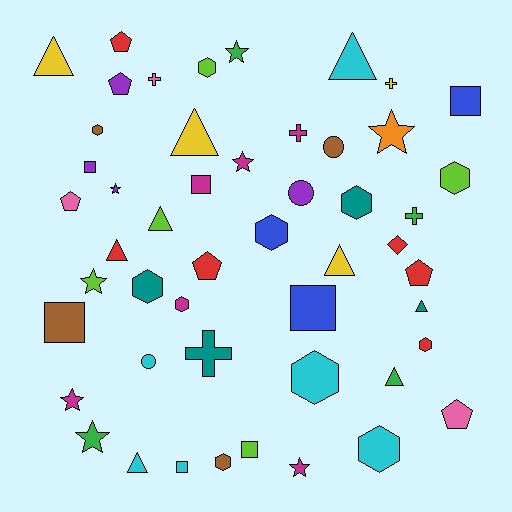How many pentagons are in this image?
There are 6 pentagons.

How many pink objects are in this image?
There are 3 pink objects.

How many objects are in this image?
There are 50 objects.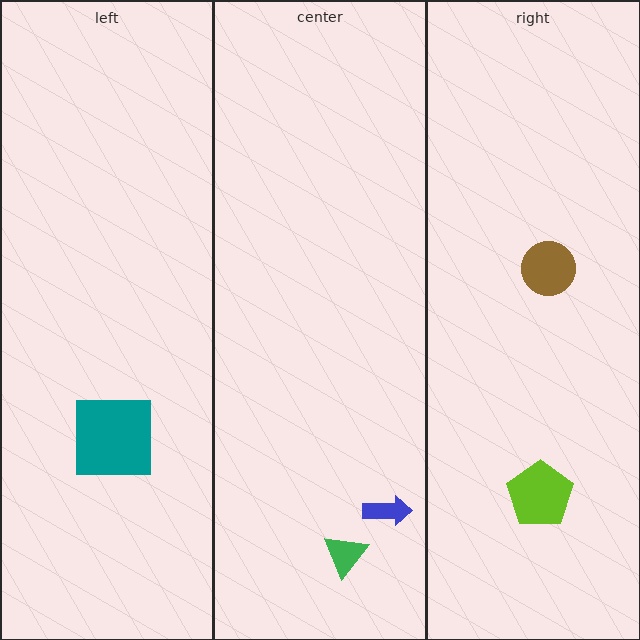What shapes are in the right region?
The brown circle, the lime pentagon.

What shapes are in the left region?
The teal square.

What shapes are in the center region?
The blue arrow, the green triangle.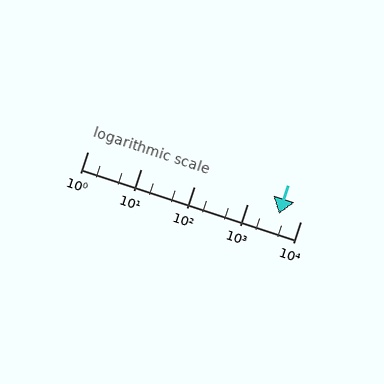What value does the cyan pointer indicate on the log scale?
The pointer indicates approximately 4000.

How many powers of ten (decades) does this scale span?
The scale spans 4 decades, from 1 to 10000.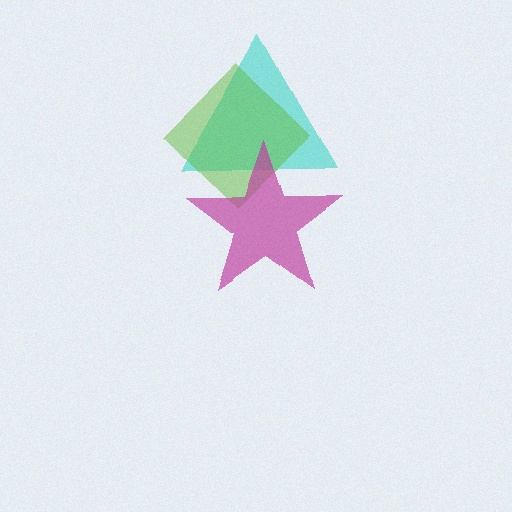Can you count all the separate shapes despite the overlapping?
Yes, there are 3 separate shapes.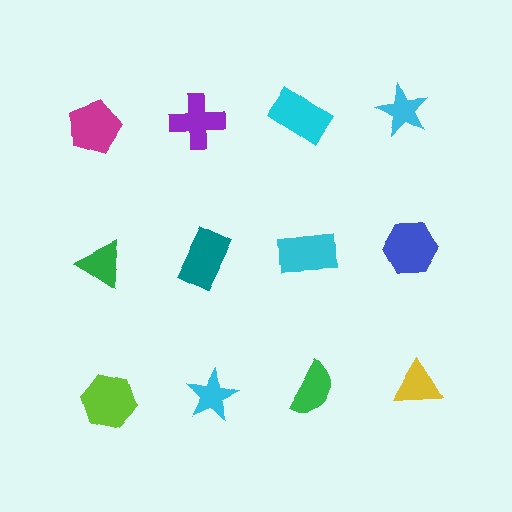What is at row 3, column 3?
A green semicircle.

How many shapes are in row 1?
4 shapes.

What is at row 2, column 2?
A teal rectangle.